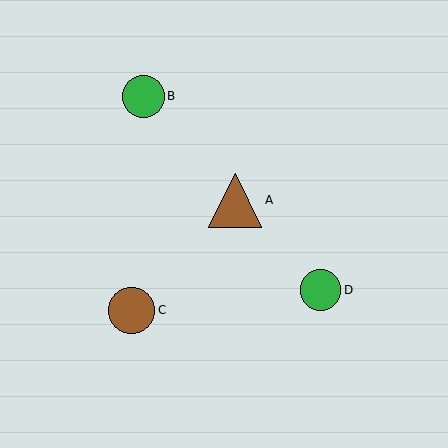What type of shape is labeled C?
Shape C is a brown circle.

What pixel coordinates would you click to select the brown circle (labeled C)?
Click at (132, 310) to select the brown circle C.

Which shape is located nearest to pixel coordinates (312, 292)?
The green circle (labeled D) at (320, 290) is nearest to that location.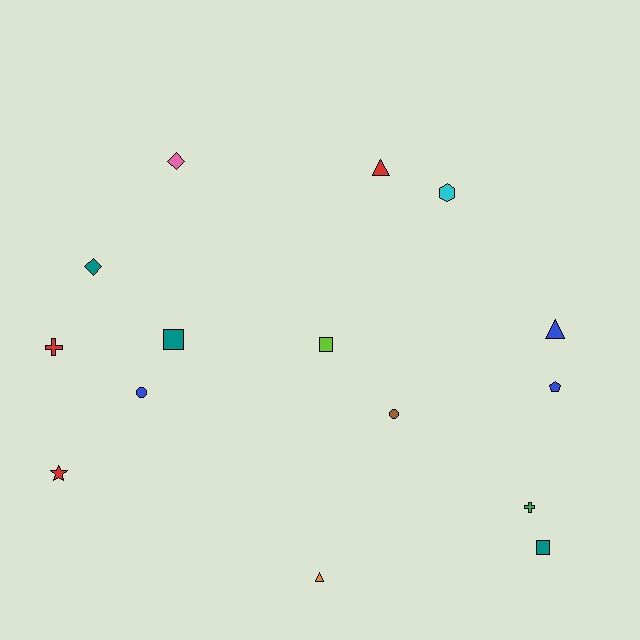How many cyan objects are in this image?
There is 1 cyan object.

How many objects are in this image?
There are 15 objects.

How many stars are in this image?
There is 1 star.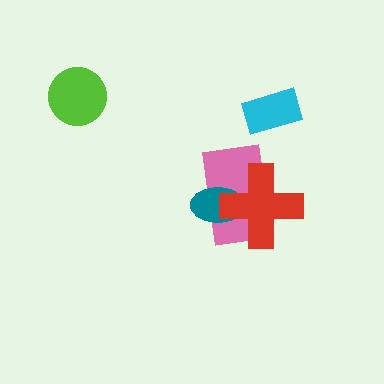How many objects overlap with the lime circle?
0 objects overlap with the lime circle.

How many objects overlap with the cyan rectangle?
0 objects overlap with the cyan rectangle.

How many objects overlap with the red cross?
2 objects overlap with the red cross.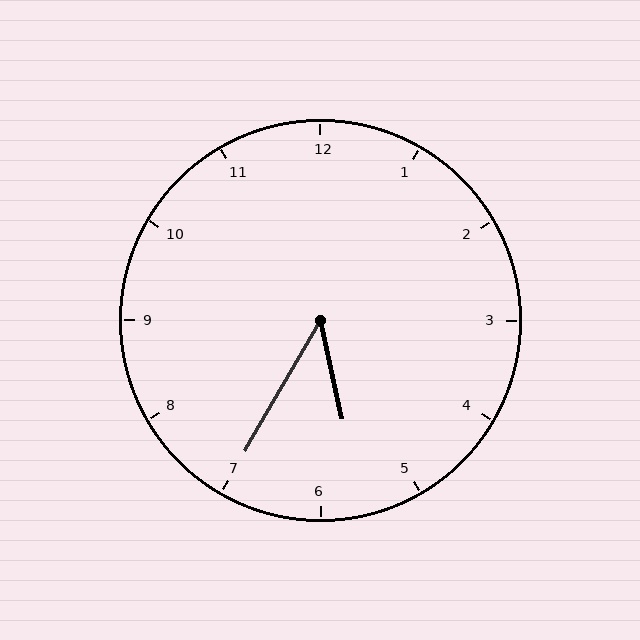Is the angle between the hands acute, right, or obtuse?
It is acute.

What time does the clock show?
5:35.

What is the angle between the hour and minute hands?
Approximately 42 degrees.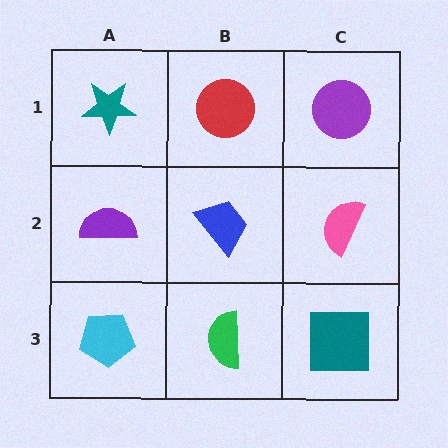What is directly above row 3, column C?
A pink semicircle.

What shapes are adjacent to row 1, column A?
A purple semicircle (row 2, column A), a red circle (row 1, column B).